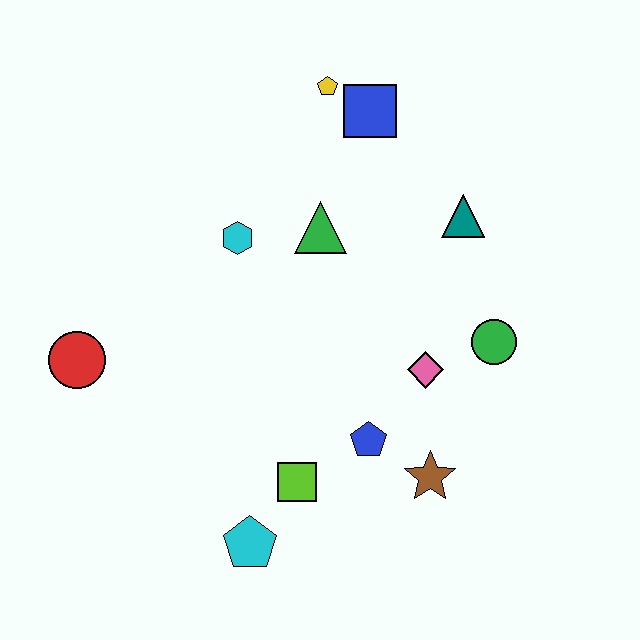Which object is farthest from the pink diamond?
The red circle is farthest from the pink diamond.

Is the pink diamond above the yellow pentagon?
No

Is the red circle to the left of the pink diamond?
Yes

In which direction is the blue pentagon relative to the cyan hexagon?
The blue pentagon is below the cyan hexagon.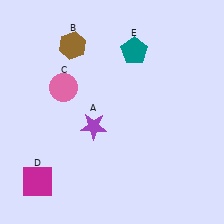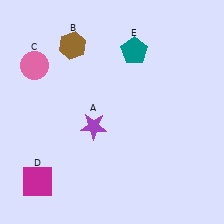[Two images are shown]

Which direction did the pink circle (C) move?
The pink circle (C) moved left.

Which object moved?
The pink circle (C) moved left.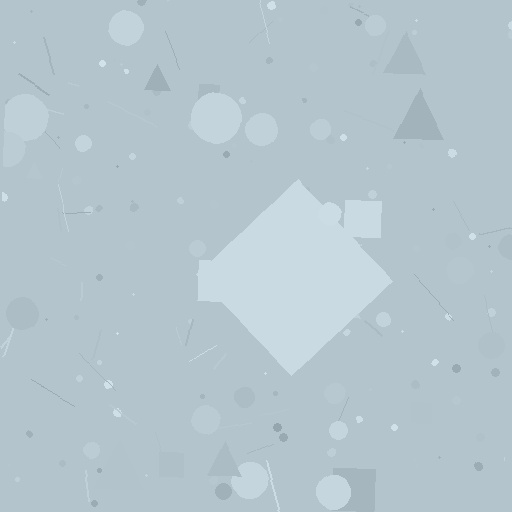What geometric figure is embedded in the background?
A diamond is embedded in the background.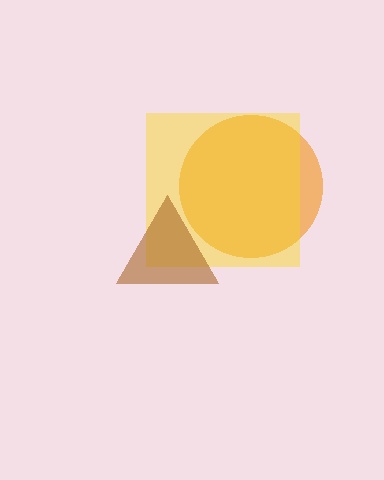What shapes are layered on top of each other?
The layered shapes are: an orange circle, a yellow square, a brown triangle.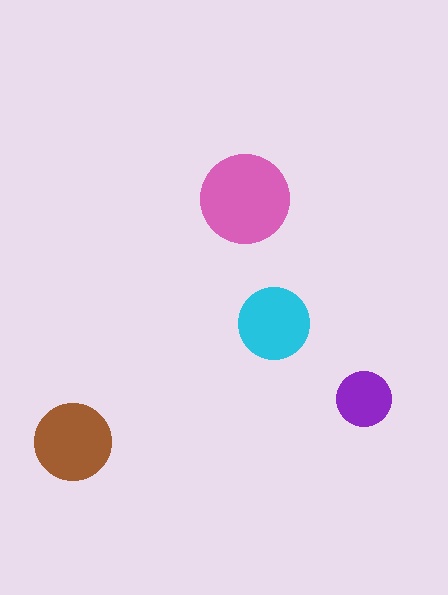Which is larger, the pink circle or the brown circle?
The pink one.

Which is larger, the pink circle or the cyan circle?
The pink one.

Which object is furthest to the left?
The brown circle is leftmost.